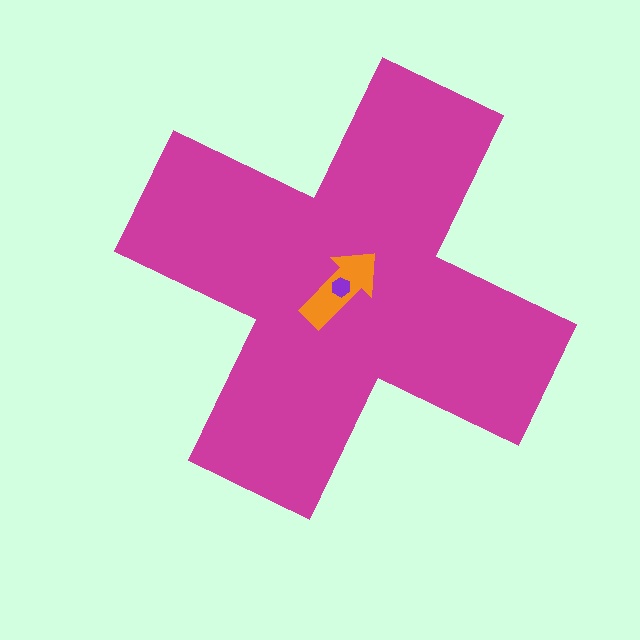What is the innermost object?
The purple hexagon.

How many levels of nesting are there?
3.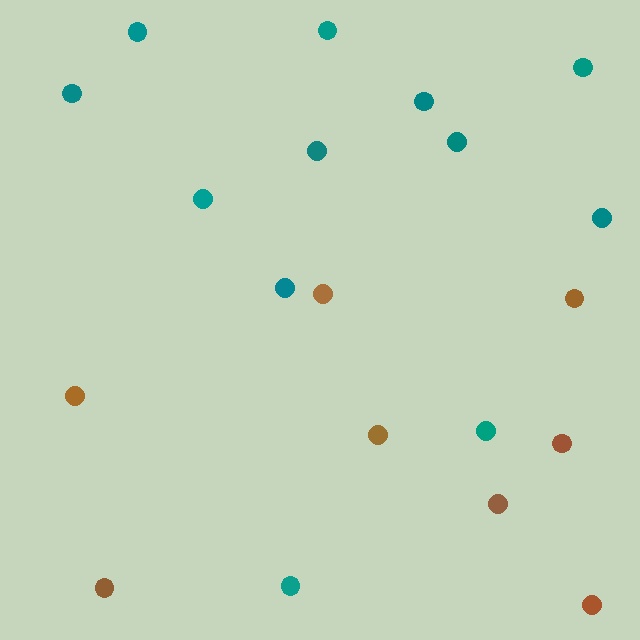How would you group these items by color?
There are 2 groups: one group of teal circles (12) and one group of brown circles (8).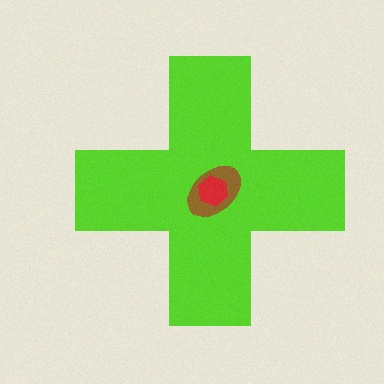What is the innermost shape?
The red hexagon.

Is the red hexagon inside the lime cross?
Yes.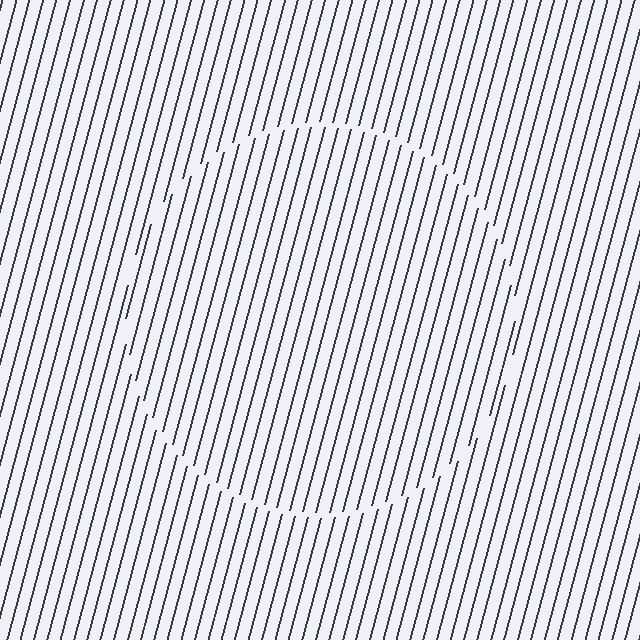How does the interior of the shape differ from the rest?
The interior of the shape contains the same grating, shifted by half a period — the contour is defined by the phase discontinuity where line-ends from the inner and outer gratings abut.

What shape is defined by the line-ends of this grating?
An illusory circle. The interior of the shape contains the same grating, shifted by half a period — the contour is defined by the phase discontinuity where line-ends from the inner and outer gratings abut.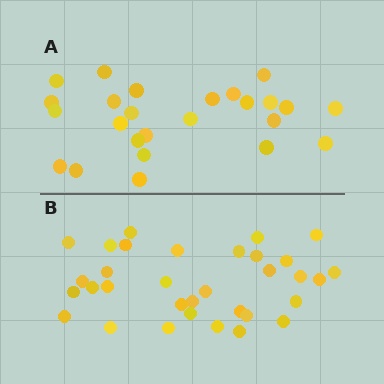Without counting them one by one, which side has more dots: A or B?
Region B (the bottom region) has more dots.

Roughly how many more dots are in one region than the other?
Region B has roughly 8 or so more dots than region A.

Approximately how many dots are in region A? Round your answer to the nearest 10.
About 20 dots. (The exact count is 25, which rounds to 20.)